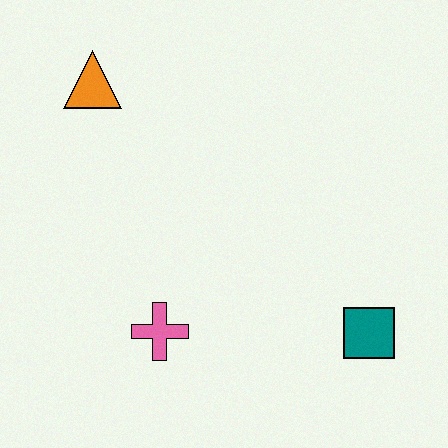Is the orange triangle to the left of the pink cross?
Yes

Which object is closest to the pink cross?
The teal square is closest to the pink cross.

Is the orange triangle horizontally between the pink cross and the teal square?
No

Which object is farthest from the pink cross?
The orange triangle is farthest from the pink cross.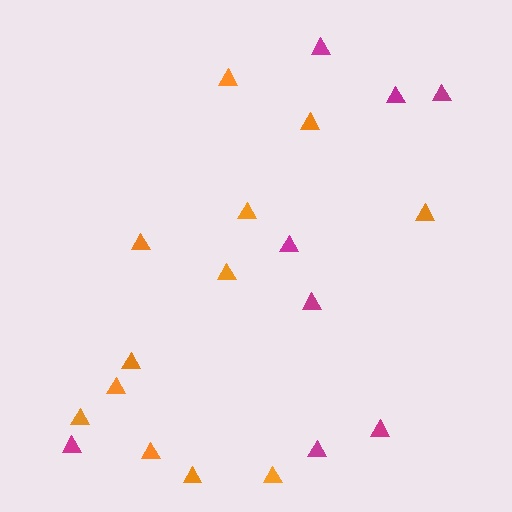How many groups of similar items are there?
There are 2 groups: one group of magenta triangles (8) and one group of orange triangles (12).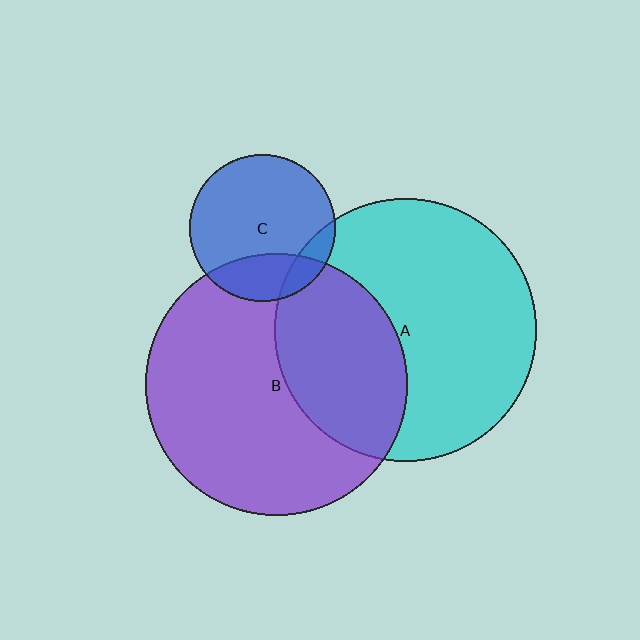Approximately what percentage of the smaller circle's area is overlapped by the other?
Approximately 10%.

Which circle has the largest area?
Circle A (cyan).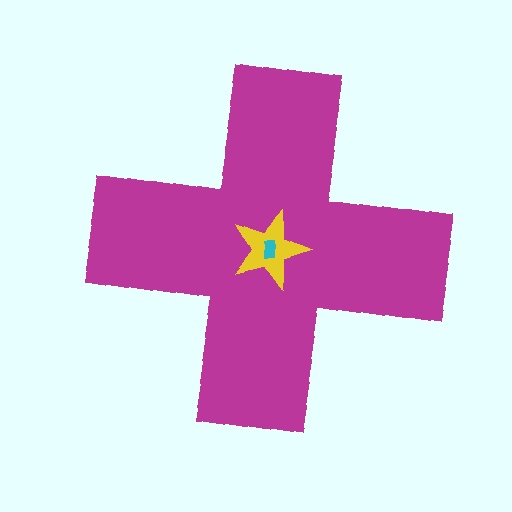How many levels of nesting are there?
3.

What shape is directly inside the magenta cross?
The yellow star.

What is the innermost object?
The cyan rectangle.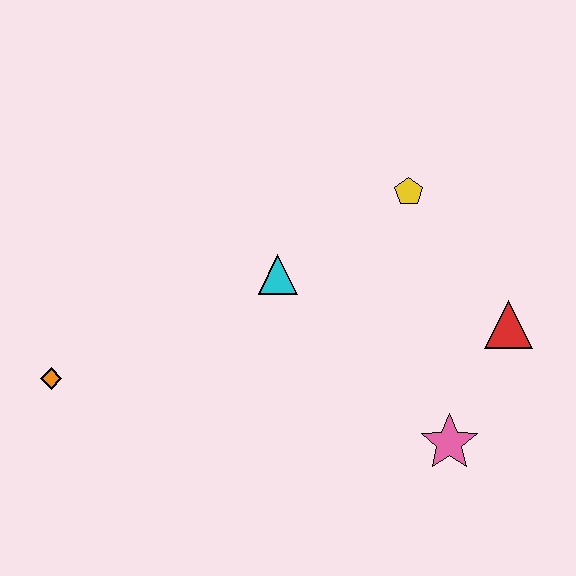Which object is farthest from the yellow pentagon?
The orange diamond is farthest from the yellow pentagon.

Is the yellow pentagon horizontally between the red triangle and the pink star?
No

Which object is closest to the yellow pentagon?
The cyan triangle is closest to the yellow pentagon.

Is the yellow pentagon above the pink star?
Yes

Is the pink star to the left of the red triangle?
Yes